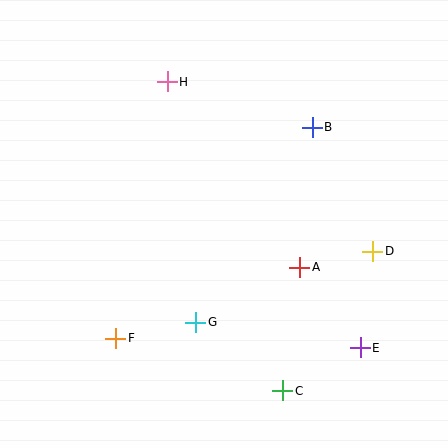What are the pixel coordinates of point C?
Point C is at (282, 391).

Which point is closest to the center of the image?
Point A at (300, 267) is closest to the center.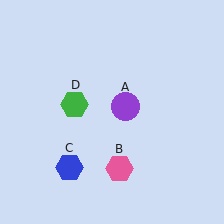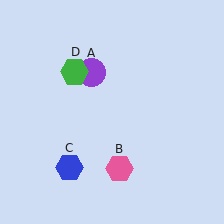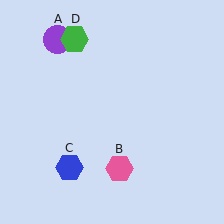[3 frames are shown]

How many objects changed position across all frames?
2 objects changed position: purple circle (object A), green hexagon (object D).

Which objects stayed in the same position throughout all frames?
Pink hexagon (object B) and blue hexagon (object C) remained stationary.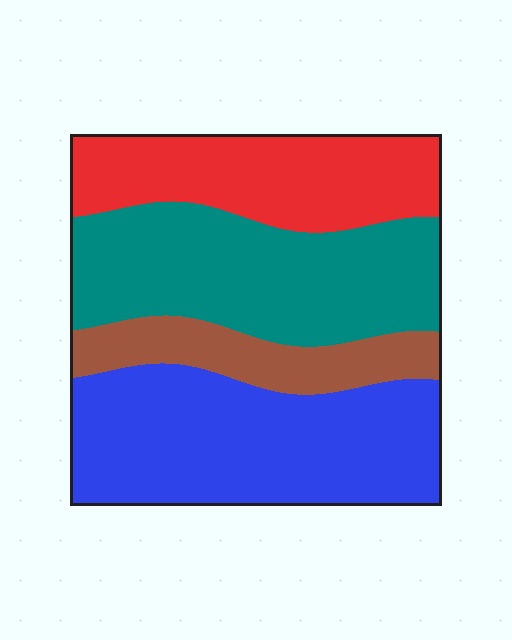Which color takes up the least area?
Brown, at roughly 15%.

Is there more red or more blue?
Blue.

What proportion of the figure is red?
Red takes up about one fifth (1/5) of the figure.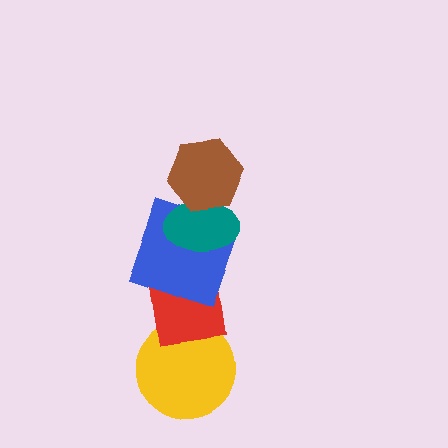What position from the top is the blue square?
The blue square is 3rd from the top.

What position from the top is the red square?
The red square is 4th from the top.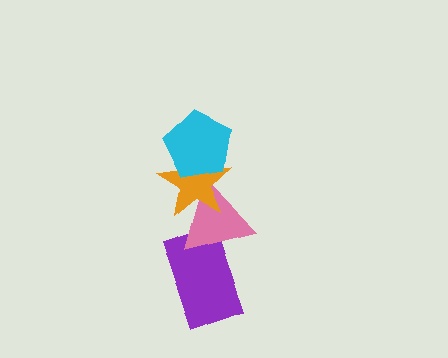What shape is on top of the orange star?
The cyan pentagon is on top of the orange star.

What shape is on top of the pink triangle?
The orange star is on top of the pink triangle.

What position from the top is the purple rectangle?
The purple rectangle is 4th from the top.